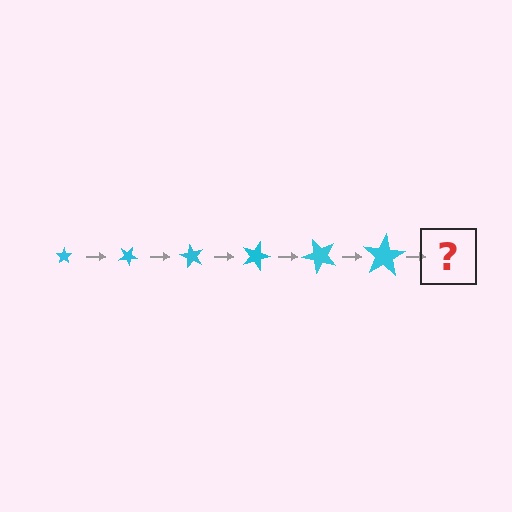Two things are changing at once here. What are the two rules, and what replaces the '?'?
The two rules are that the star grows larger each step and it rotates 30 degrees each step. The '?' should be a star, larger than the previous one and rotated 180 degrees from the start.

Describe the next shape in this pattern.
It should be a star, larger than the previous one and rotated 180 degrees from the start.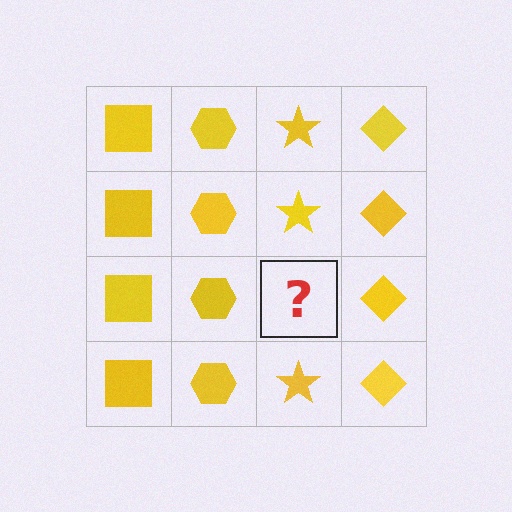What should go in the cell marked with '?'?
The missing cell should contain a yellow star.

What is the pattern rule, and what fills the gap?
The rule is that each column has a consistent shape. The gap should be filled with a yellow star.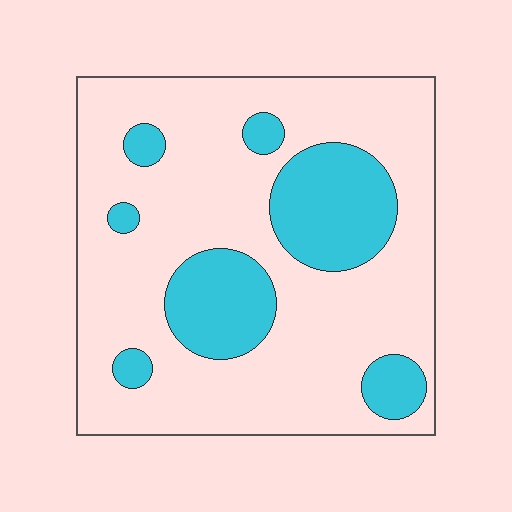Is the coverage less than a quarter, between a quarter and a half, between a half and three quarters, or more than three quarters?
Less than a quarter.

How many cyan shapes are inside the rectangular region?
7.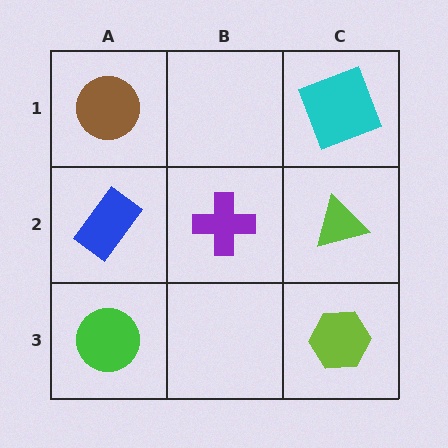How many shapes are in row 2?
3 shapes.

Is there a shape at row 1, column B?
No, that cell is empty.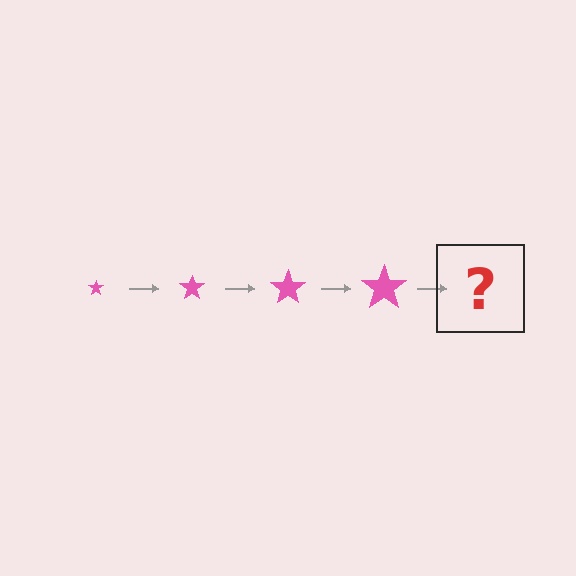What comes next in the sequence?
The next element should be a pink star, larger than the previous one.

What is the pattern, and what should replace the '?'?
The pattern is that the star gets progressively larger each step. The '?' should be a pink star, larger than the previous one.